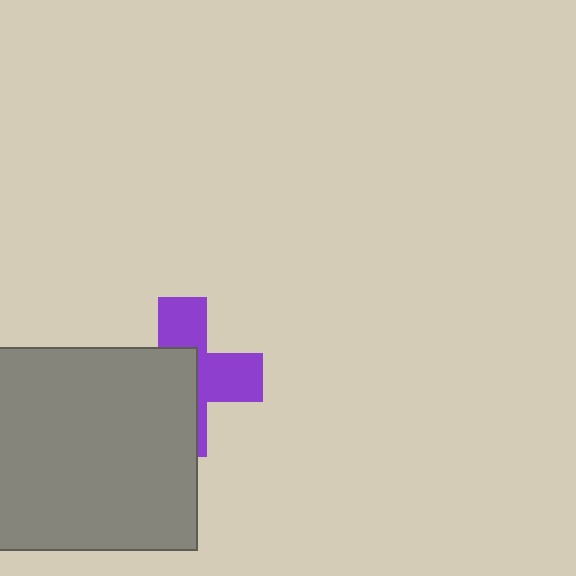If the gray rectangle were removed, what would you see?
You would see the complete purple cross.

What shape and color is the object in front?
The object in front is a gray rectangle.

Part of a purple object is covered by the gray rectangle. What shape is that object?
It is a cross.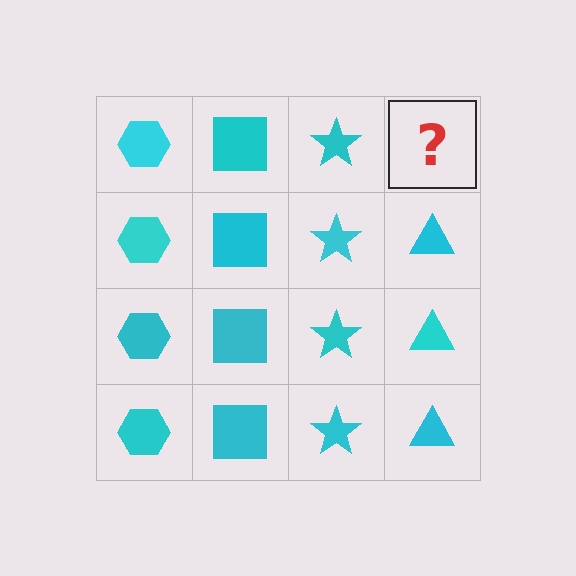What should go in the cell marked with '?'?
The missing cell should contain a cyan triangle.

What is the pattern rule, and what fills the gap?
The rule is that each column has a consistent shape. The gap should be filled with a cyan triangle.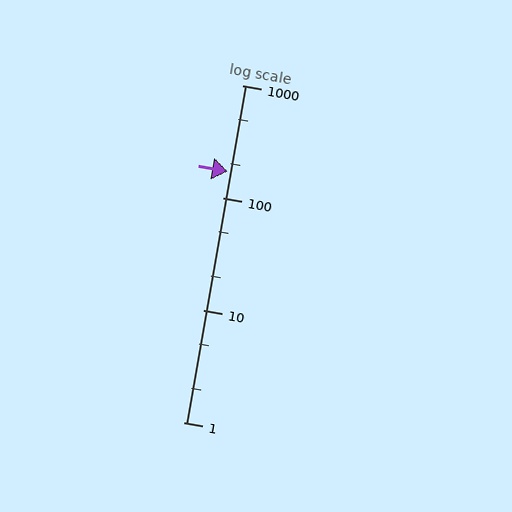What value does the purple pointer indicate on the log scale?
The pointer indicates approximately 170.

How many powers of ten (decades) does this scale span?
The scale spans 3 decades, from 1 to 1000.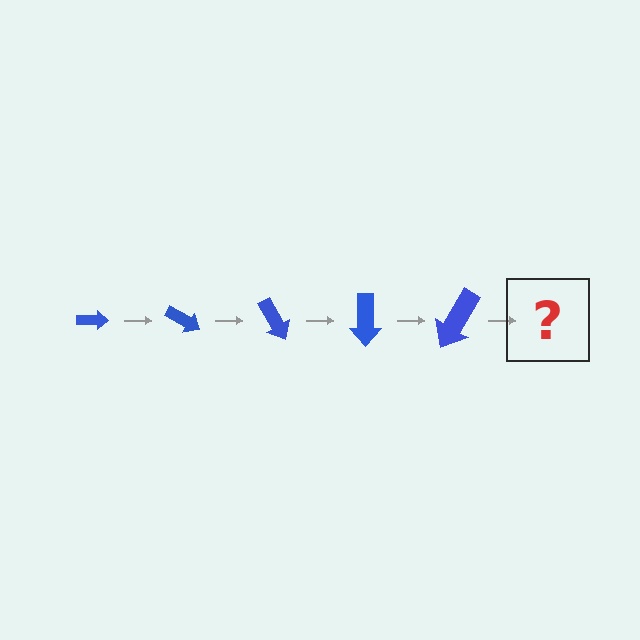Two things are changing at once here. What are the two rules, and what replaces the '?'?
The two rules are that the arrow grows larger each step and it rotates 30 degrees each step. The '?' should be an arrow, larger than the previous one and rotated 150 degrees from the start.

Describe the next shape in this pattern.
It should be an arrow, larger than the previous one and rotated 150 degrees from the start.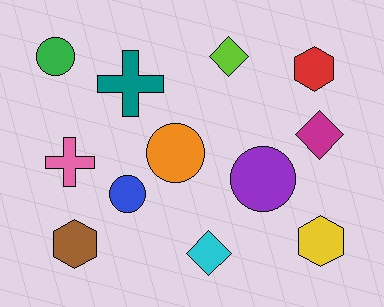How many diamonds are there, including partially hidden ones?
There are 3 diamonds.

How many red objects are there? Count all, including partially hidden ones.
There is 1 red object.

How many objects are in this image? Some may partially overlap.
There are 12 objects.